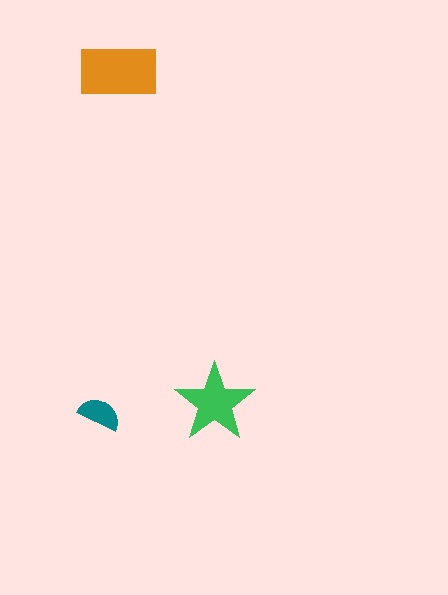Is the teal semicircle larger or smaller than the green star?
Smaller.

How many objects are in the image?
There are 3 objects in the image.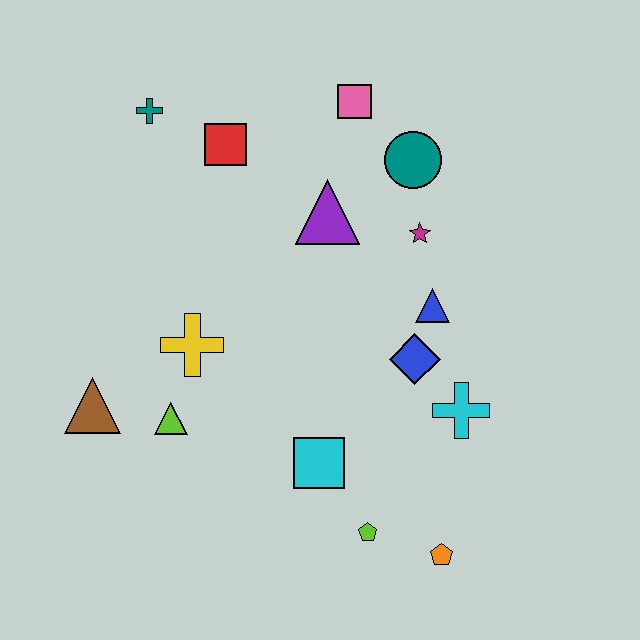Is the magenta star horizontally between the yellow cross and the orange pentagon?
Yes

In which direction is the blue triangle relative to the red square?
The blue triangle is to the right of the red square.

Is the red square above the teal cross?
No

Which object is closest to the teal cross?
The red square is closest to the teal cross.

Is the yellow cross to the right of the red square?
No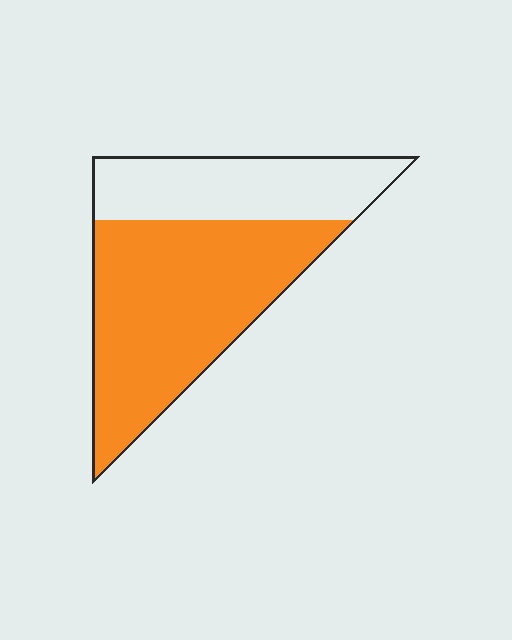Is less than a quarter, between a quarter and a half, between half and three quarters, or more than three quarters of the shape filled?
Between half and three quarters.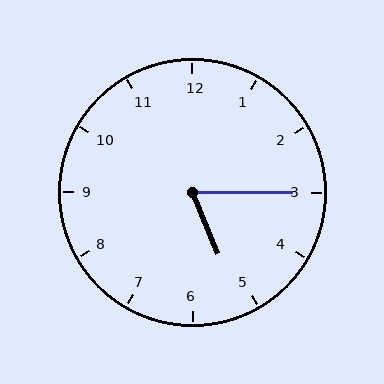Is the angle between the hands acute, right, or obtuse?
It is acute.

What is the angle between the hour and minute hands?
Approximately 68 degrees.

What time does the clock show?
5:15.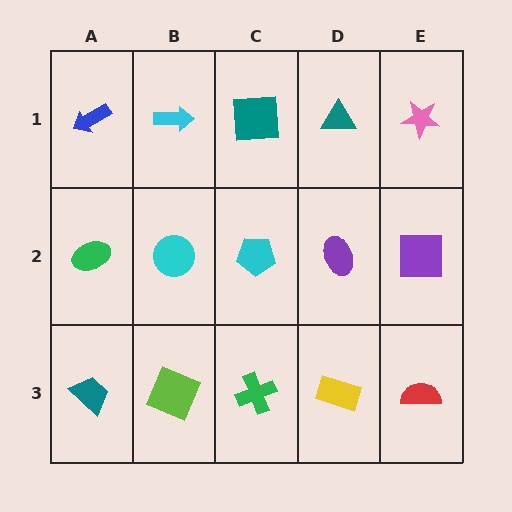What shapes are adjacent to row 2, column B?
A cyan arrow (row 1, column B), a lime square (row 3, column B), a green ellipse (row 2, column A), a cyan pentagon (row 2, column C).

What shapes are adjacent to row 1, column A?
A green ellipse (row 2, column A), a cyan arrow (row 1, column B).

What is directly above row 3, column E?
A purple square.